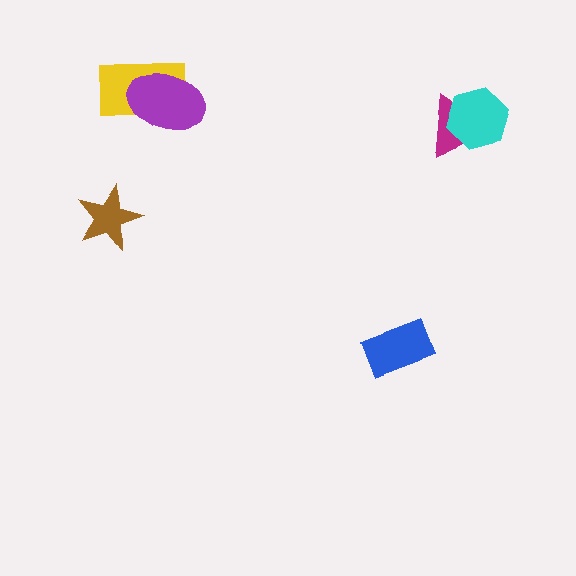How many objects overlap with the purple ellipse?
1 object overlaps with the purple ellipse.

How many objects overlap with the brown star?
0 objects overlap with the brown star.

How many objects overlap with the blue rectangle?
0 objects overlap with the blue rectangle.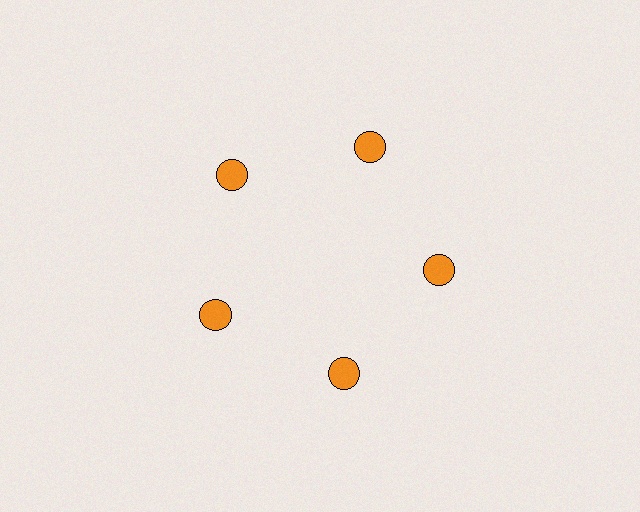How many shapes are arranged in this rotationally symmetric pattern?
There are 5 shapes, arranged in 5 groups of 1.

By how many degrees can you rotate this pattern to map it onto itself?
The pattern maps onto itself every 72 degrees of rotation.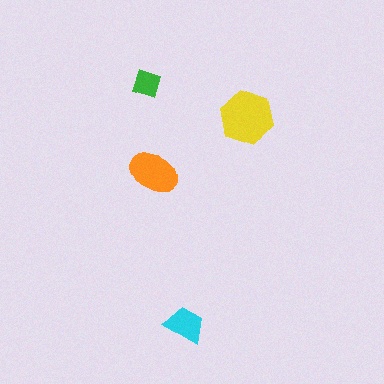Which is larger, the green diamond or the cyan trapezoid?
The cyan trapezoid.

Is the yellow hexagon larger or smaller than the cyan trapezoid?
Larger.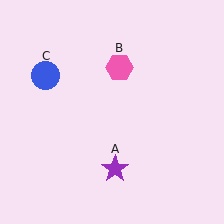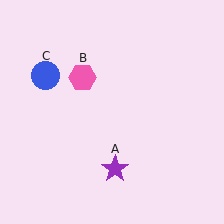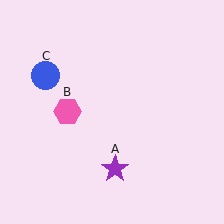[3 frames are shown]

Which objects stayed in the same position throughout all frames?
Purple star (object A) and blue circle (object C) remained stationary.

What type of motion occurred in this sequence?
The pink hexagon (object B) rotated counterclockwise around the center of the scene.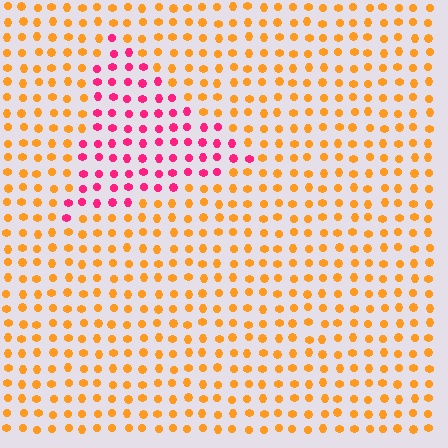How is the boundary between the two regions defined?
The boundary is defined purely by a slight shift in hue (about 59 degrees). Spacing, size, and orientation are identical on both sides.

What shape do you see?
I see a triangle.